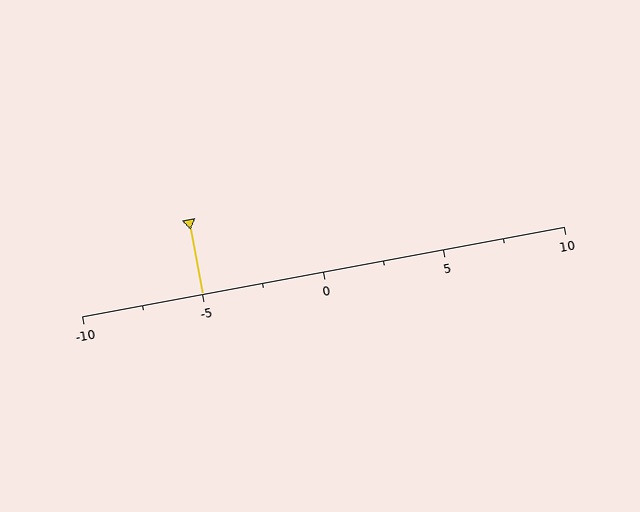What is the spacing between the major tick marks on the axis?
The major ticks are spaced 5 apart.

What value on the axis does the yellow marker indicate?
The marker indicates approximately -5.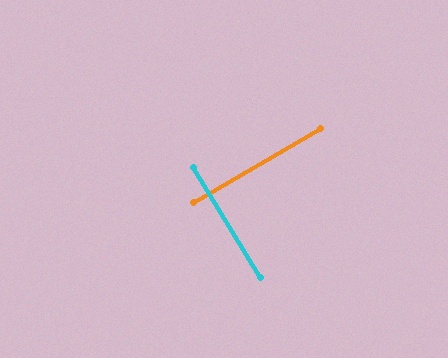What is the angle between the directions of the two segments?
Approximately 89 degrees.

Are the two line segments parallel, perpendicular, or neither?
Perpendicular — they meet at approximately 89°.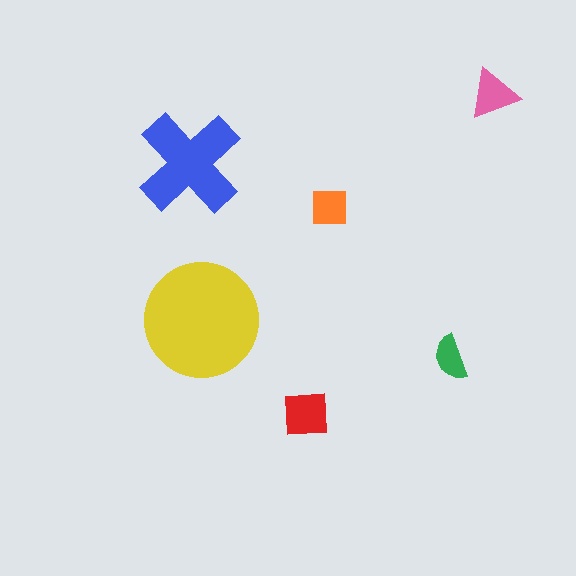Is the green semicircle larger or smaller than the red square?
Smaller.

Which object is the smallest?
The green semicircle.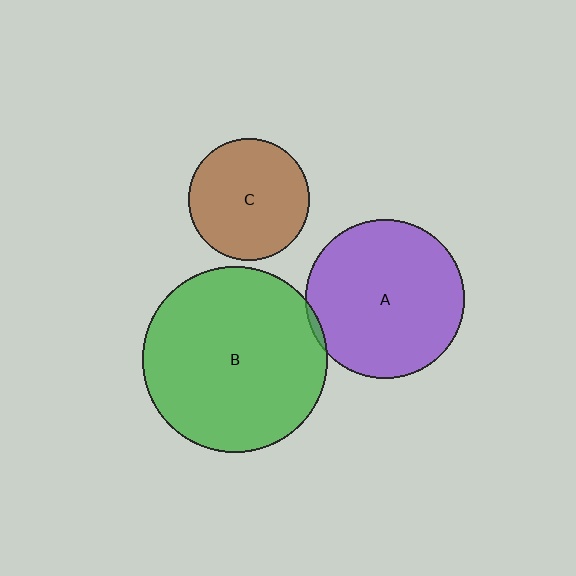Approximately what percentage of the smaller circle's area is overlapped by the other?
Approximately 5%.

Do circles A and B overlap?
Yes.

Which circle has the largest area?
Circle B (green).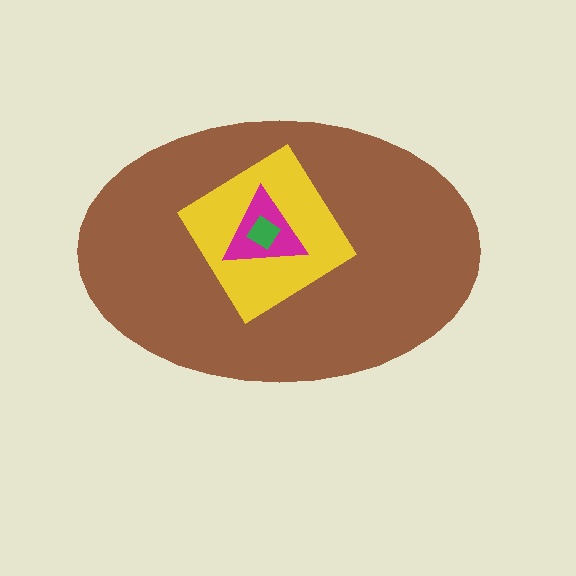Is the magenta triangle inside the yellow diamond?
Yes.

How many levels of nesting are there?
4.